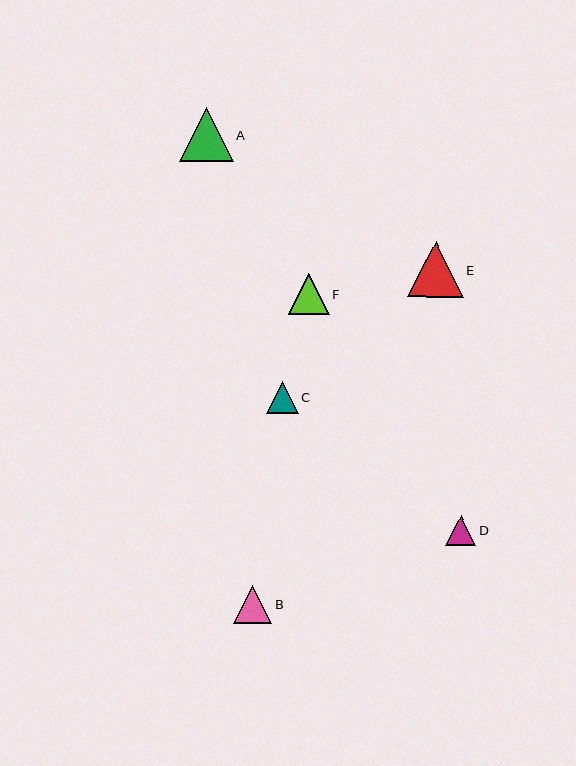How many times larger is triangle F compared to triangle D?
Triangle F is approximately 1.4 times the size of triangle D.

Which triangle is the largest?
Triangle E is the largest with a size of approximately 56 pixels.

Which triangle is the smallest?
Triangle D is the smallest with a size of approximately 30 pixels.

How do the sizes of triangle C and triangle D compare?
Triangle C and triangle D are approximately the same size.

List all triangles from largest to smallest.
From largest to smallest: E, A, F, B, C, D.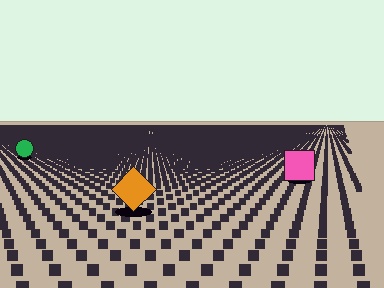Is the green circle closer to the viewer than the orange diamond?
No. The orange diamond is closer — you can tell from the texture gradient: the ground texture is coarser near it.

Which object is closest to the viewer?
The orange diamond is closest. The texture marks near it are larger and more spread out.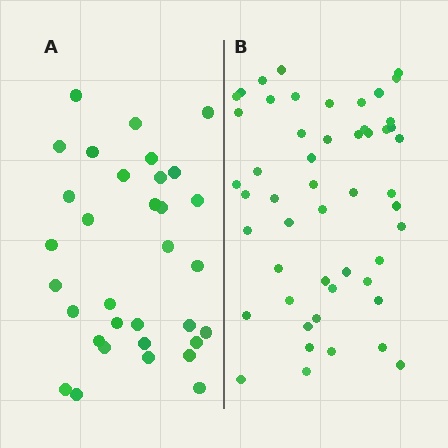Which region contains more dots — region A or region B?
Region B (the right region) has more dots.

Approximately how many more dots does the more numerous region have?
Region B has approximately 20 more dots than region A.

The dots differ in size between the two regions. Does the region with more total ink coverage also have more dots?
No. Region A has more total ink coverage because its dots are larger, but region B actually contains more individual dots. Total area can be misleading — the number of items is what matters here.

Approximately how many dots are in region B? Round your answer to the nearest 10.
About 50 dots. (The exact count is 51, which rounds to 50.)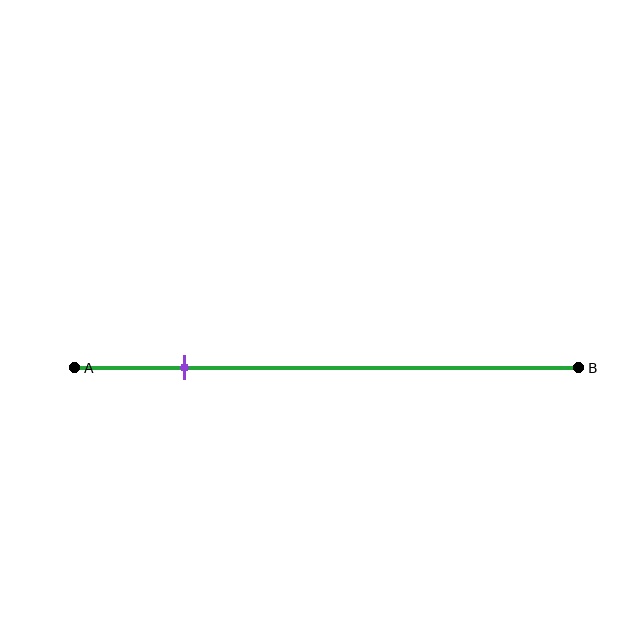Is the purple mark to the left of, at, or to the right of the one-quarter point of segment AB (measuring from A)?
The purple mark is to the left of the one-quarter point of segment AB.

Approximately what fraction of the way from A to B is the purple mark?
The purple mark is approximately 20% of the way from A to B.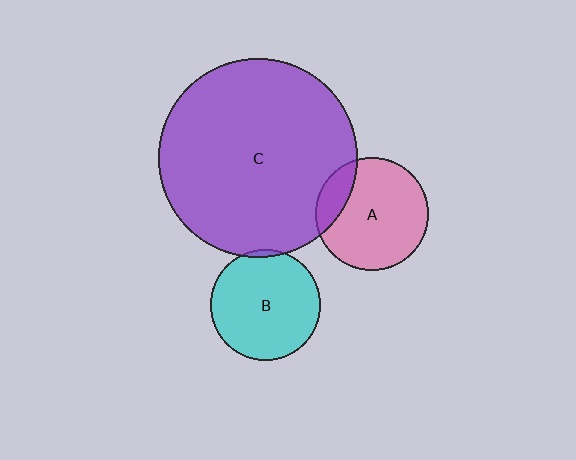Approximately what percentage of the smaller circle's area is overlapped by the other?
Approximately 15%.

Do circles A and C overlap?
Yes.